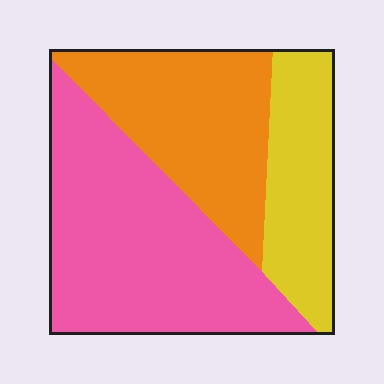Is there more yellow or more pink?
Pink.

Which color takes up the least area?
Yellow, at roughly 20%.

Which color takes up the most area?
Pink, at roughly 45%.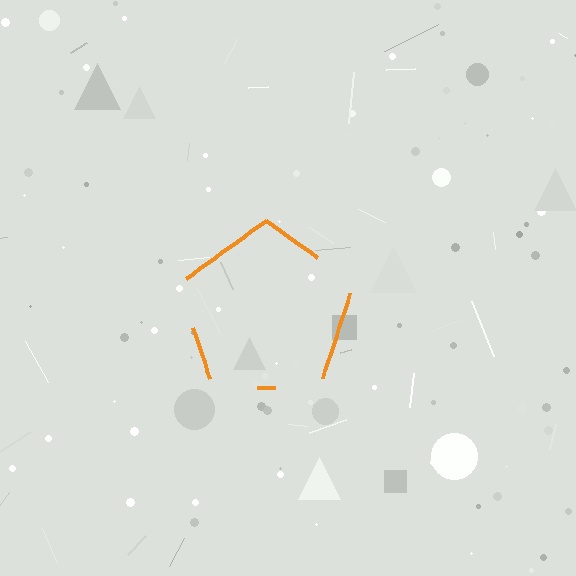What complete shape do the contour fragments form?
The contour fragments form a pentagon.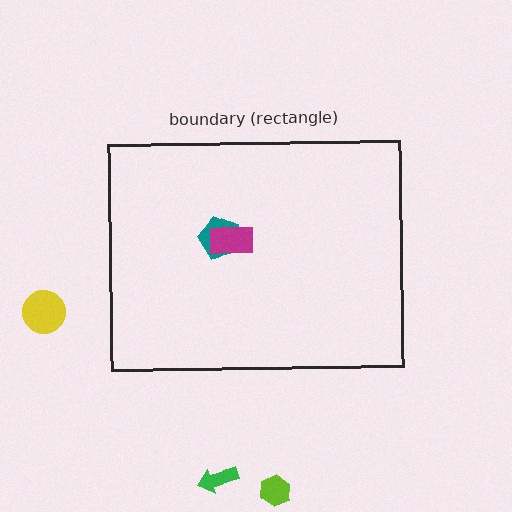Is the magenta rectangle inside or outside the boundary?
Inside.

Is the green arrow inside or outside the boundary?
Outside.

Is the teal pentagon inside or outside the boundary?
Inside.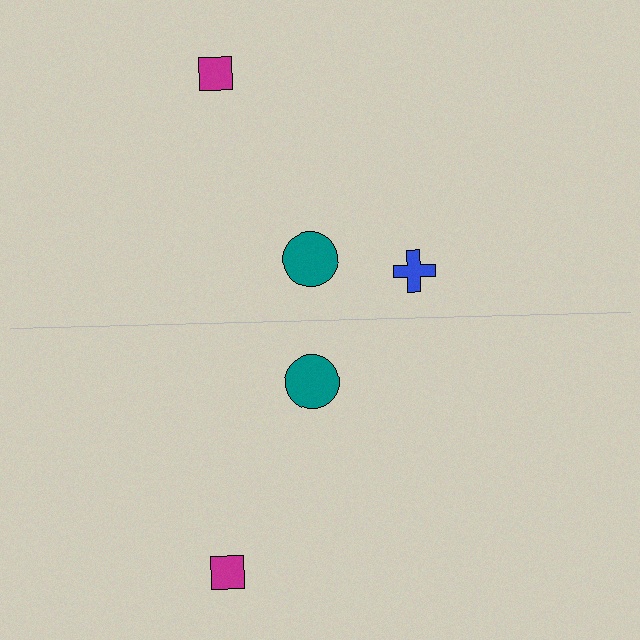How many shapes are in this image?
There are 5 shapes in this image.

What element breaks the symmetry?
A blue cross is missing from the bottom side.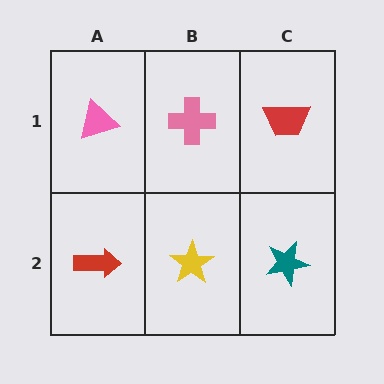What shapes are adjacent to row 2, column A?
A pink triangle (row 1, column A), a yellow star (row 2, column B).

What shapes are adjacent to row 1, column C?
A teal star (row 2, column C), a pink cross (row 1, column B).